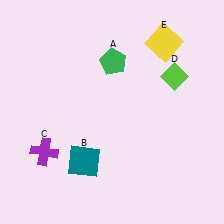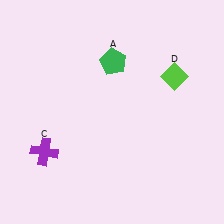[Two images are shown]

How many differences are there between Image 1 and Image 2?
There are 2 differences between the two images.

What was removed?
The teal square (B), the yellow square (E) were removed in Image 2.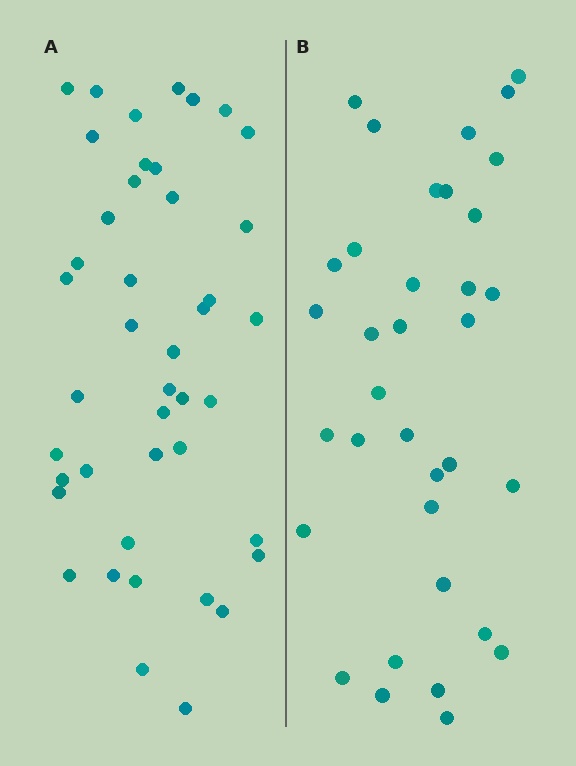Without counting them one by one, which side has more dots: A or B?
Region A (the left region) has more dots.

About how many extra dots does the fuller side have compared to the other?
Region A has roughly 8 or so more dots than region B.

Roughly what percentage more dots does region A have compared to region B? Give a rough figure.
About 25% more.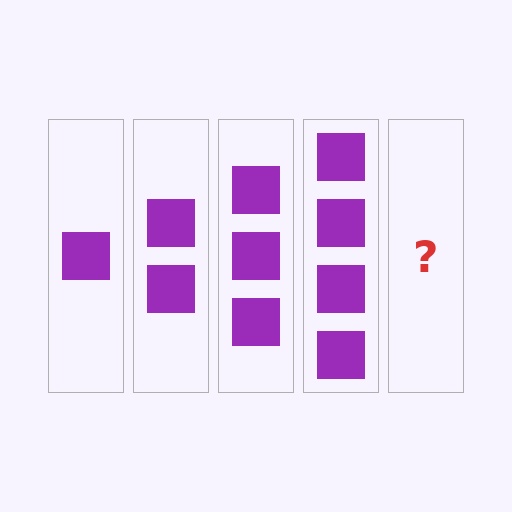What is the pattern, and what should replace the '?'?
The pattern is that each step adds one more square. The '?' should be 5 squares.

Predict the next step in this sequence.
The next step is 5 squares.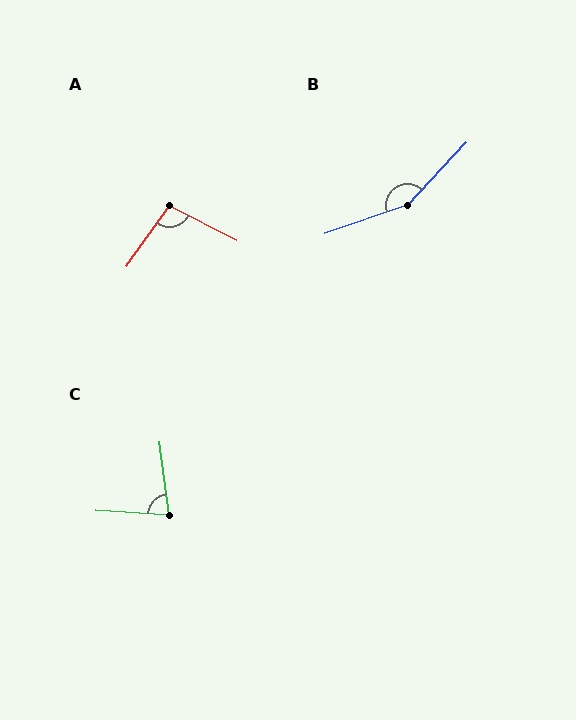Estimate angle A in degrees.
Approximately 98 degrees.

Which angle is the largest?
B, at approximately 152 degrees.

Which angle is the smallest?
C, at approximately 79 degrees.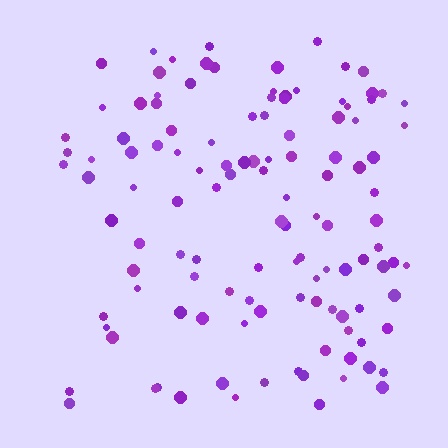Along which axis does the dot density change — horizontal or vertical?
Horizontal.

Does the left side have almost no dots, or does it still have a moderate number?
Still a moderate number, just noticeably fewer than the right.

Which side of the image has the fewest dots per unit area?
The left.